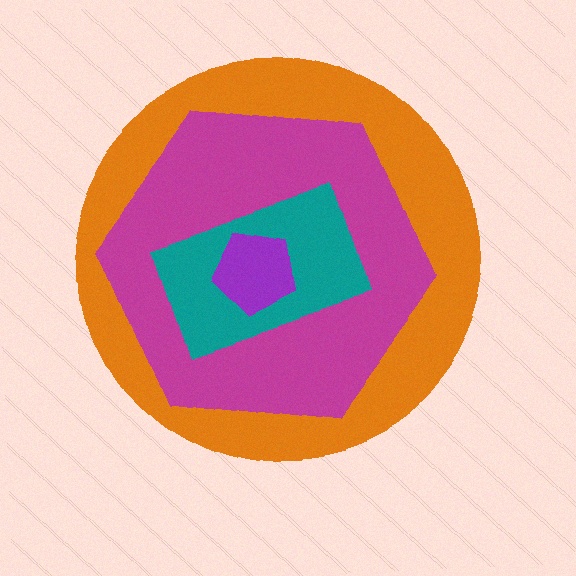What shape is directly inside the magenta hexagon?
The teal rectangle.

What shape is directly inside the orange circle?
The magenta hexagon.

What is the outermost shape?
The orange circle.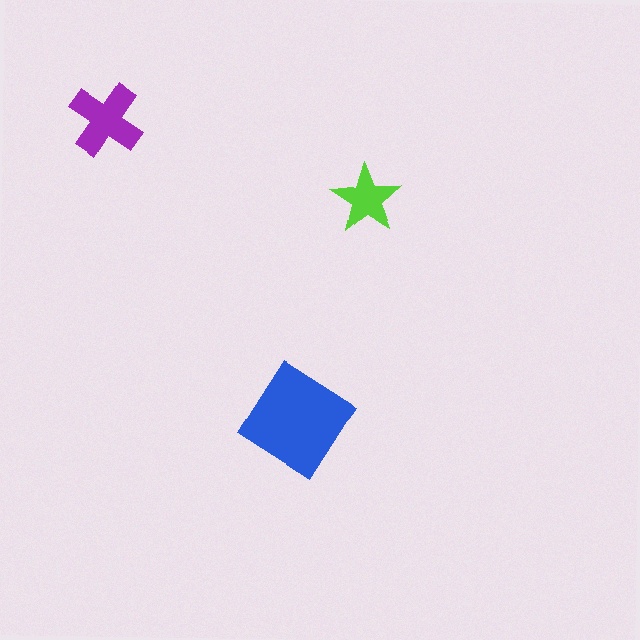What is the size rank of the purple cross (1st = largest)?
2nd.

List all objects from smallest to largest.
The lime star, the purple cross, the blue diamond.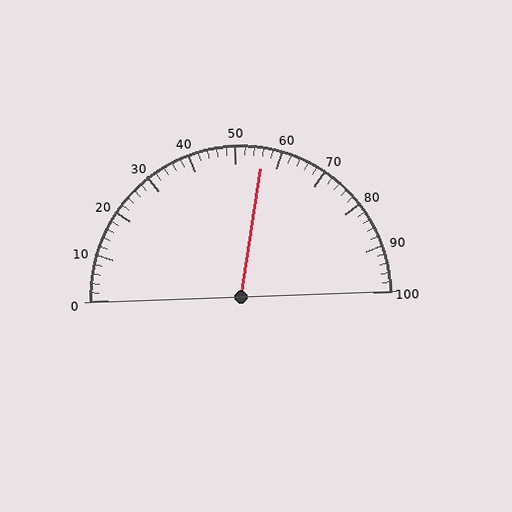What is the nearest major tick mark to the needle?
The nearest major tick mark is 60.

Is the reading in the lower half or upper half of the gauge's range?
The reading is in the upper half of the range (0 to 100).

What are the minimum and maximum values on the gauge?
The gauge ranges from 0 to 100.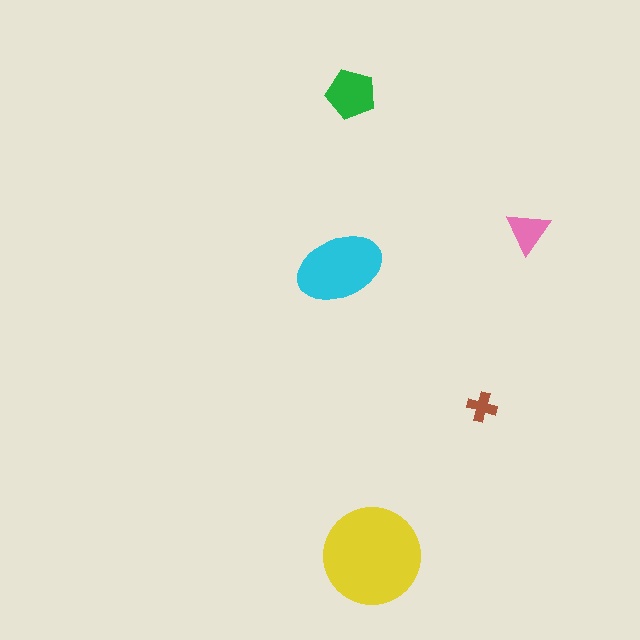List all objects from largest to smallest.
The yellow circle, the cyan ellipse, the green pentagon, the pink triangle, the brown cross.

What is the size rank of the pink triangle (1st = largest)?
4th.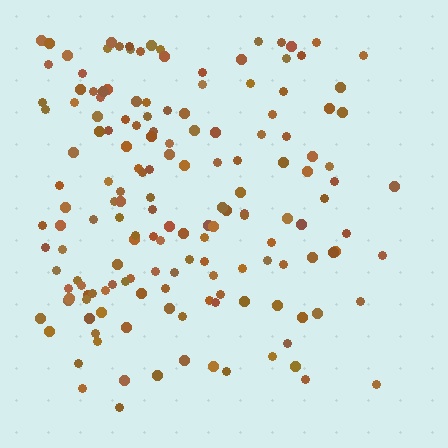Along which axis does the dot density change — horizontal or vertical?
Horizontal.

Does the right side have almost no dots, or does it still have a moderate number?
Still a moderate number, just noticeably fewer than the left.